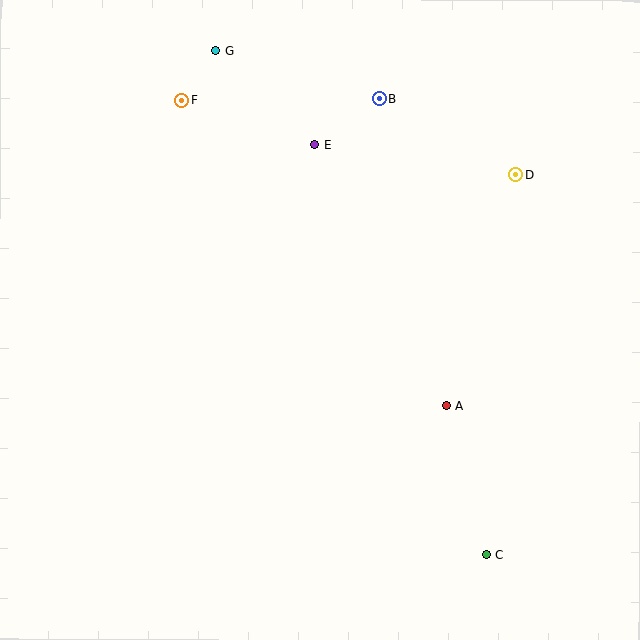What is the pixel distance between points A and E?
The distance between A and E is 292 pixels.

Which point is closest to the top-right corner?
Point D is closest to the top-right corner.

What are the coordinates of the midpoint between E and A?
The midpoint between E and A is at (380, 275).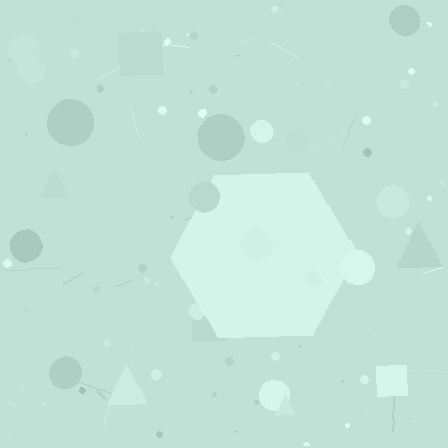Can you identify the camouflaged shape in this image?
The camouflaged shape is a hexagon.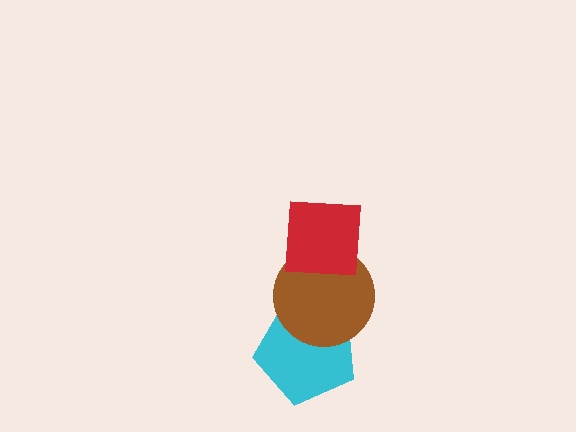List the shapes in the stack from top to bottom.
From top to bottom: the red square, the brown circle, the cyan pentagon.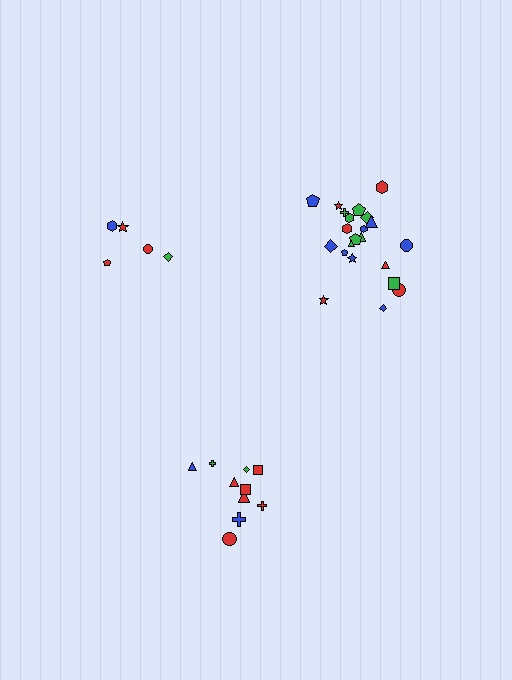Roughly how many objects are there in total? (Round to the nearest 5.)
Roughly 35 objects in total.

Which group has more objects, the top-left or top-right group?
The top-right group.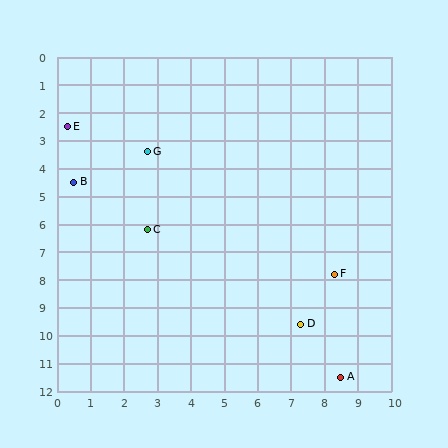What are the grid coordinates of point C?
Point C is at approximately (2.7, 6.2).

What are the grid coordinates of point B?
Point B is at approximately (0.5, 4.5).